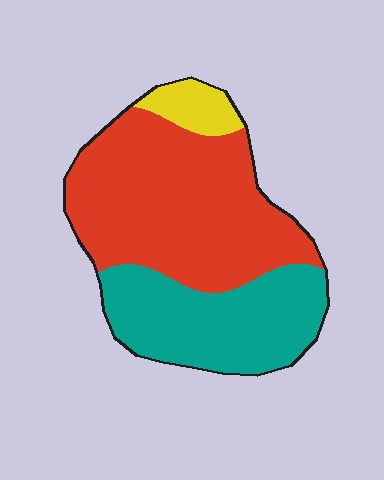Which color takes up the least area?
Yellow, at roughly 5%.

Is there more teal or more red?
Red.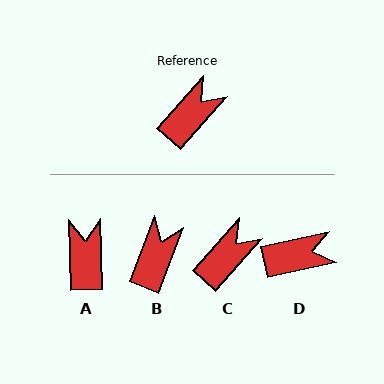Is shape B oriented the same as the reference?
No, it is off by about 21 degrees.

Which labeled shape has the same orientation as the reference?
C.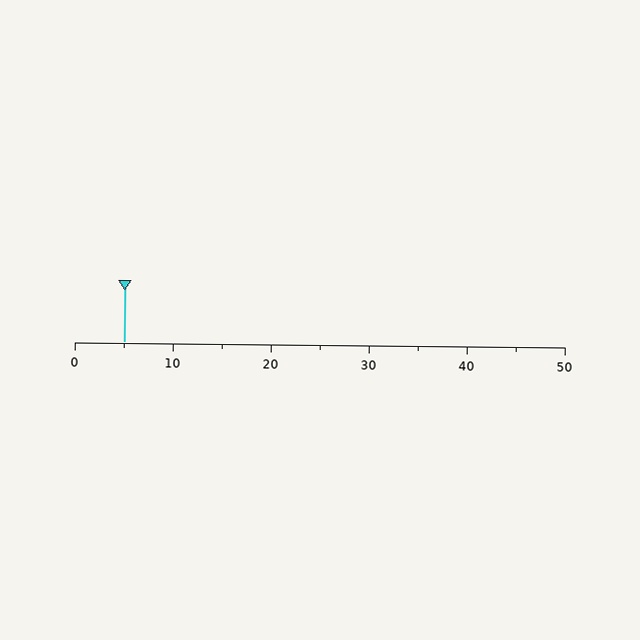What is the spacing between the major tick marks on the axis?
The major ticks are spaced 10 apart.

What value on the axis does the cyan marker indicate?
The marker indicates approximately 5.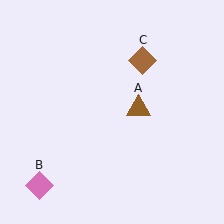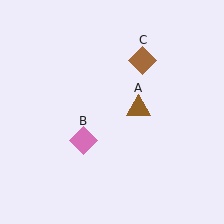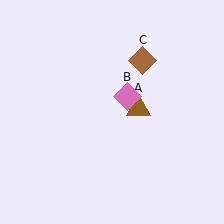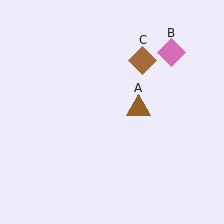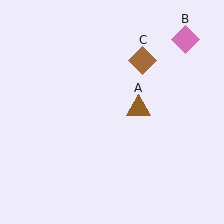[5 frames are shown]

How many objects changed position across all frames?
1 object changed position: pink diamond (object B).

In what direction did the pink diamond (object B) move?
The pink diamond (object B) moved up and to the right.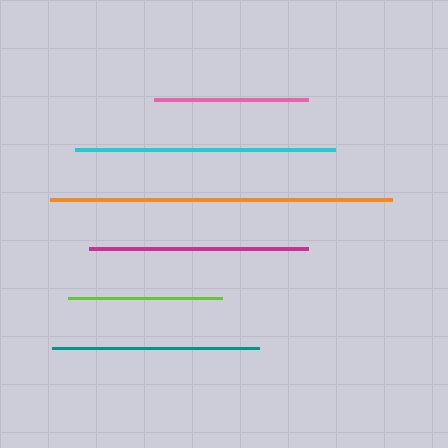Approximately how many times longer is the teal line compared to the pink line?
The teal line is approximately 1.4 times the length of the pink line.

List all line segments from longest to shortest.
From longest to shortest: orange, cyan, magenta, teal, lime, pink.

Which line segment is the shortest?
The pink line is the shortest at approximately 154 pixels.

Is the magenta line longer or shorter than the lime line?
The magenta line is longer than the lime line.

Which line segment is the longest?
The orange line is the longest at approximately 341 pixels.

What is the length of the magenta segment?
The magenta segment is approximately 220 pixels long.